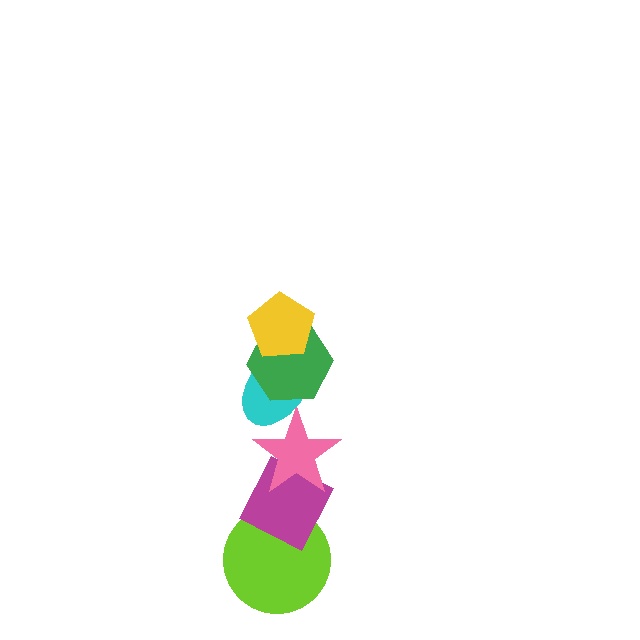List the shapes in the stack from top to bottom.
From top to bottom: the yellow pentagon, the green hexagon, the cyan ellipse, the pink star, the magenta diamond, the lime circle.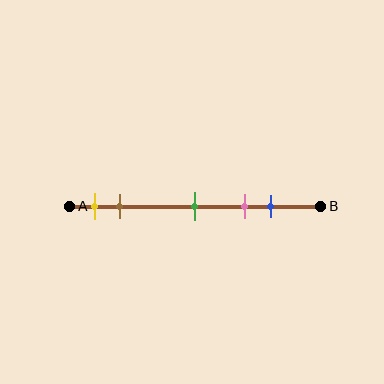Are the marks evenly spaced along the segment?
No, the marks are not evenly spaced.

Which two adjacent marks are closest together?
The yellow and brown marks are the closest adjacent pair.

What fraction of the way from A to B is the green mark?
The green mark is approximately 50% (0.5) of the way from A to B.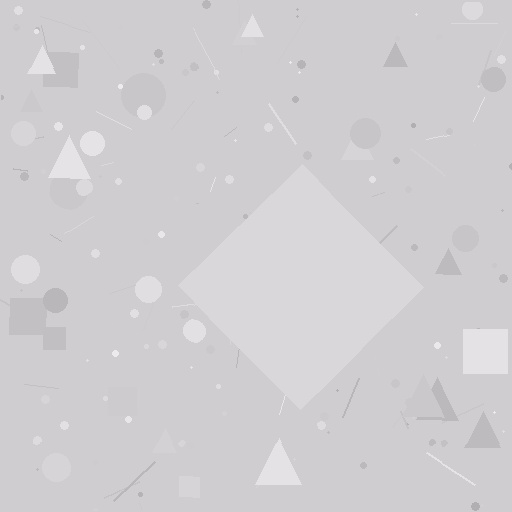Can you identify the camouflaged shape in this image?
The camouflaged shape is a diamond.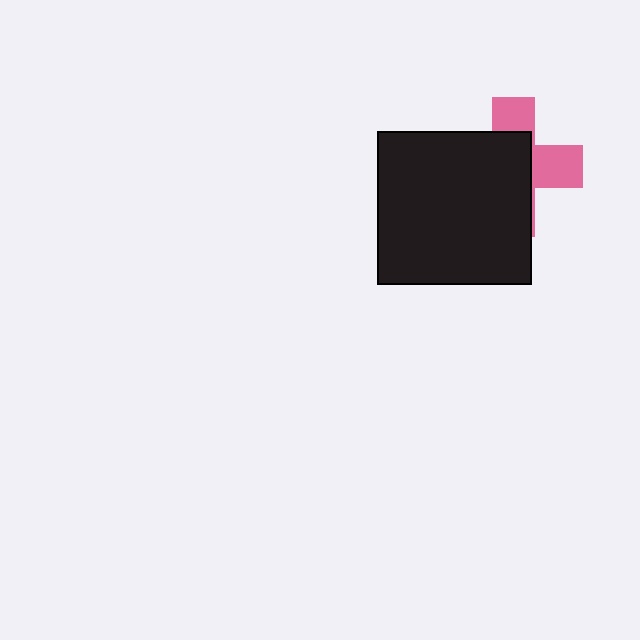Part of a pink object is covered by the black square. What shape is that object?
It is a cross.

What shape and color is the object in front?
The object in front is a black square.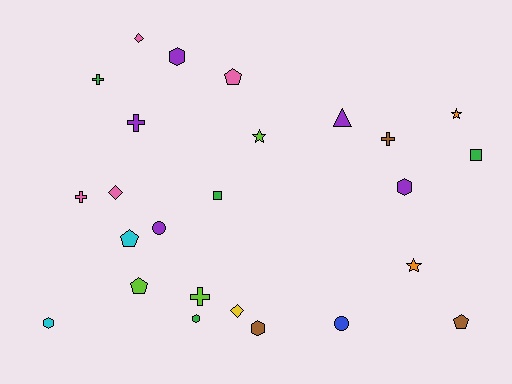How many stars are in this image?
There are 3 stars.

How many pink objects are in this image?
There are 4 pink objects.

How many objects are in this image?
There are 25 objects.